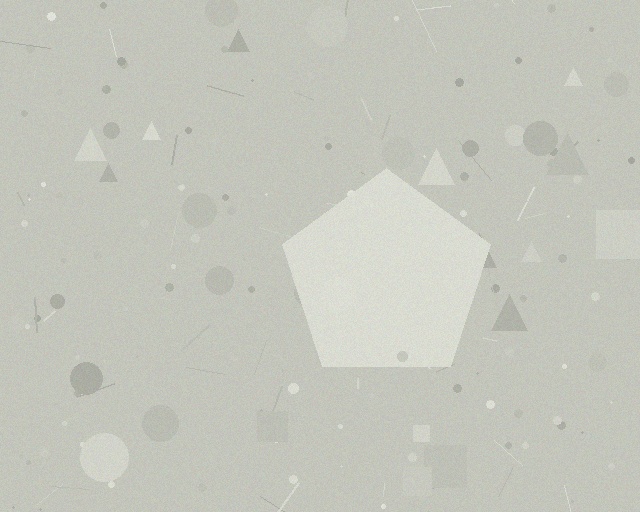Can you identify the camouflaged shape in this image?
The camouflaged shape is a pentagon.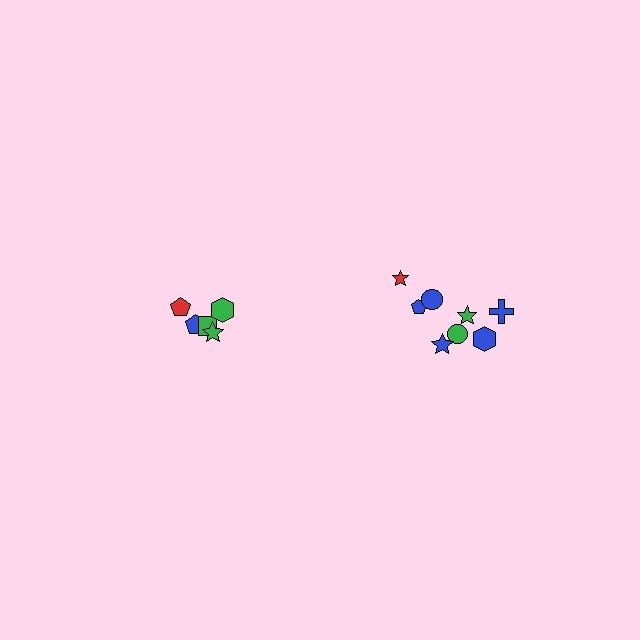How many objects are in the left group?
There are 5 objects.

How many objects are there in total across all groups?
There are 13 objects.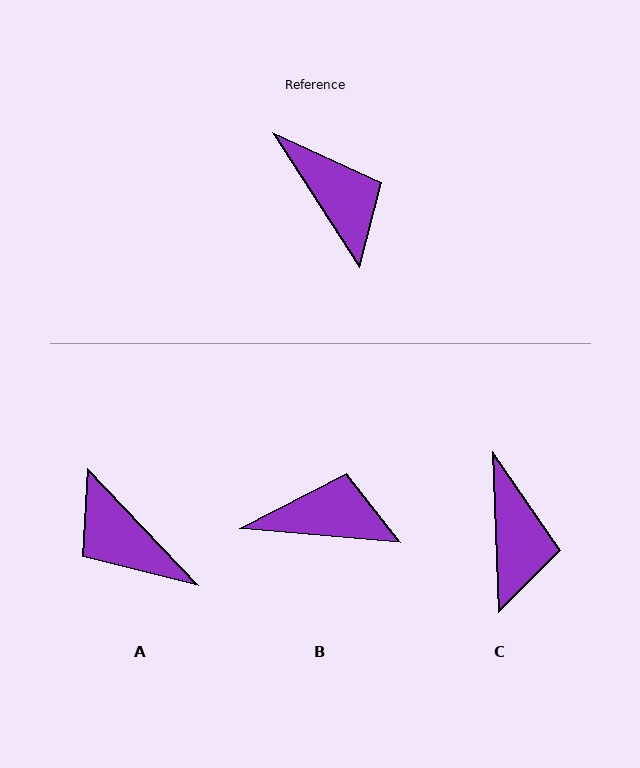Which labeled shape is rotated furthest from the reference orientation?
A, about 169 degrees away.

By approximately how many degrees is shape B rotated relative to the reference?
Approximately 52 degrees counter-clockwise.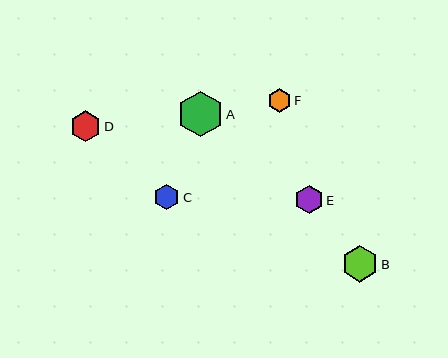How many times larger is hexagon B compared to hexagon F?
Hexagon B is approximately 1.6 times the size of hexagon F.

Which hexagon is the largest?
Hexagon A is the largest with a size of approximately 46 pixels.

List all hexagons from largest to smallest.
From largest to smallest: A, B, D, E, C, F.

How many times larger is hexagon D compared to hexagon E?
Hexagon D is approximately 1.1 times the size of hexagon E.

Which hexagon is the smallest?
Hexagon F is the smallest with a size of approximately 23 pixels.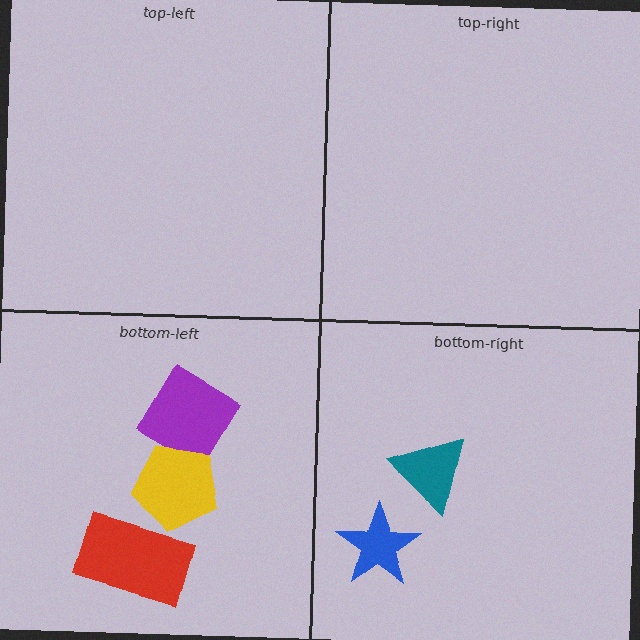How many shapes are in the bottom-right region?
2.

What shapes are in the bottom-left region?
The red rectangle, the purple diamond, the yellow pentagon.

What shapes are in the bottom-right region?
The teal triangle, the blue star.